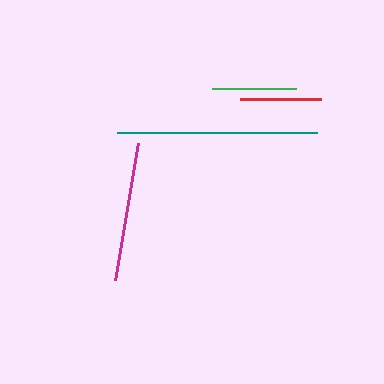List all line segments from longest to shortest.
From longest to shortest: teal, magenta, green, red.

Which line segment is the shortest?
The red line is the shortest at approximately 81 pixels.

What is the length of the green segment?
The green segment is approximately 84 pixels long.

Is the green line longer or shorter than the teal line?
The teal line is longer than the green line.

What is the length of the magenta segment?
The magenta segment is approximately 139 pixels long.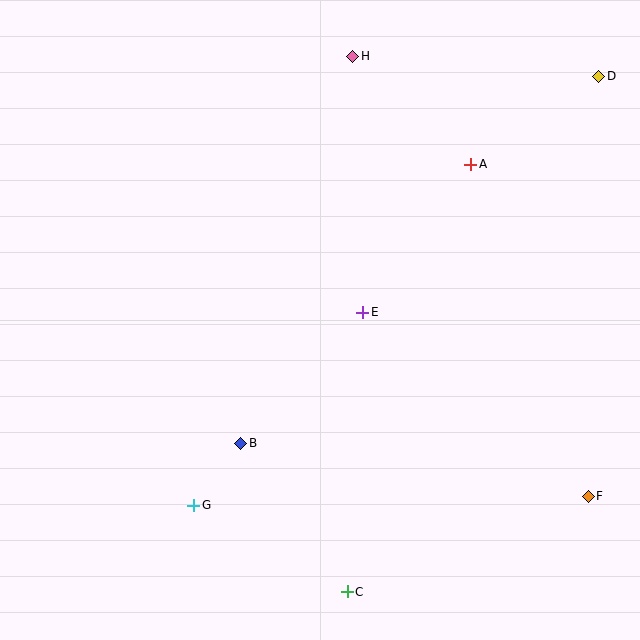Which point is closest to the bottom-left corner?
Point G is closest to the bottom-left corner.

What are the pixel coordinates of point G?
Point G is at (194, 505).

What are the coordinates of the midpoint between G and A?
The midpoint between G and A is at (332, 335).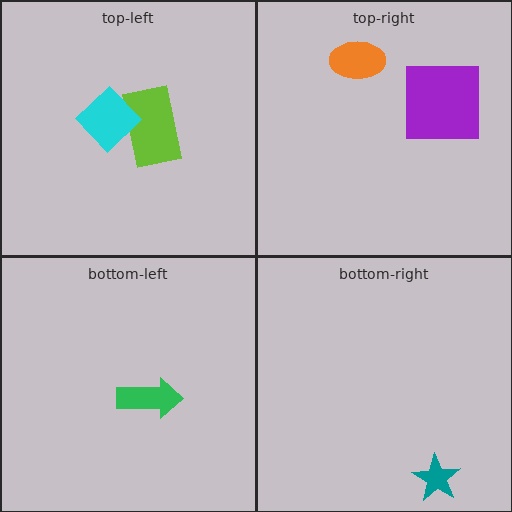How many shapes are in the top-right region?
2.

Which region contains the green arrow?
The bottom-left region.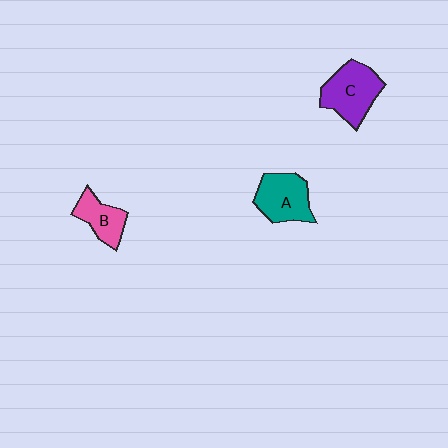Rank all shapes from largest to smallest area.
From largest to smallest: C (purple), A (teal), B (pink).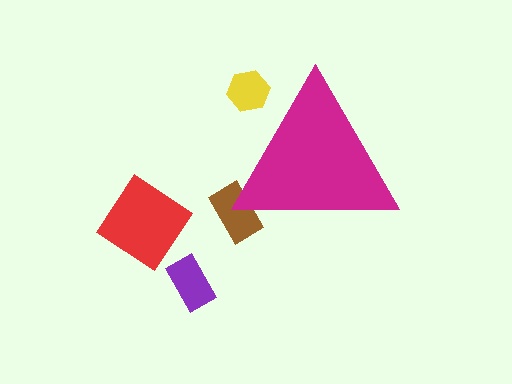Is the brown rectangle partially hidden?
Yes, the brown rectangle is partially hidden behind the magenta triangle.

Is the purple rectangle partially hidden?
No, the purple rectangle is fully visible.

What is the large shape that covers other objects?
A magenta triangle.